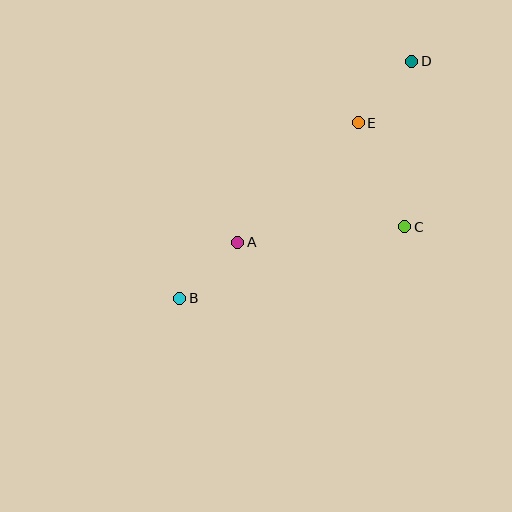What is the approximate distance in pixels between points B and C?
The distance between B and C is approximately 236 pixels.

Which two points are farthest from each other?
Points B and D are farthest from each other.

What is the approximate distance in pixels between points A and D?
The distance between A and D is approximately 251 pixels.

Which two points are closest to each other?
Points A and B are closest to each other.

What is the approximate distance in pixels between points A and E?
The distance between A and E is approximately 169 pixels.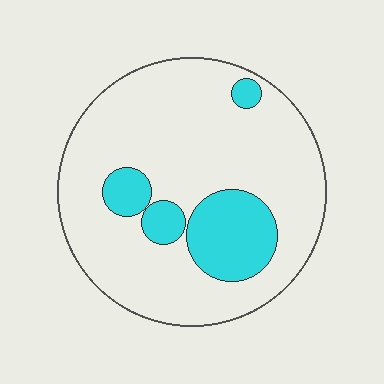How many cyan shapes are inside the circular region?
4.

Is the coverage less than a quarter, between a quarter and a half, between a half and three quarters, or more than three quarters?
Less than a quarter.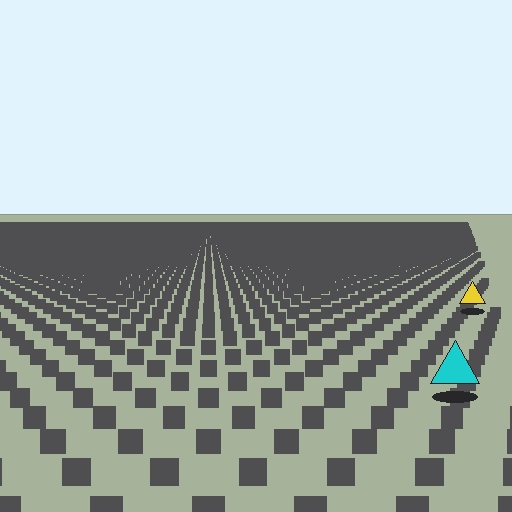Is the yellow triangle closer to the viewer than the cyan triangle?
No. The cyan triangle is closer — you can tell from the texture gradient: the ground texture is coarser near it.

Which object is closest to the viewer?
The cyan triangle is closest. The texture marks near it are larger and more spread out.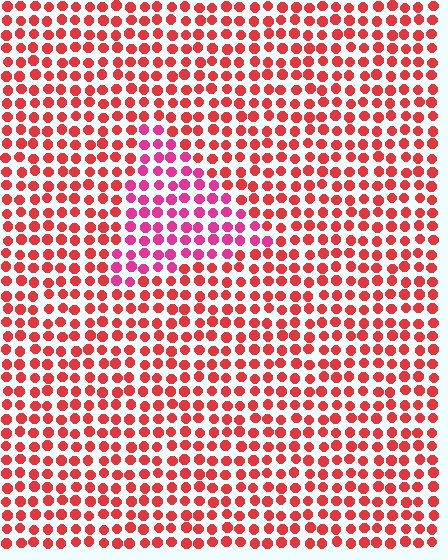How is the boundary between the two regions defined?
The boundary is defined purely by a slight shift in hue (about 34 degrees). Spacing, size, and orientation are identical on both sides.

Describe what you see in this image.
The image is filled with small red elements in a uniform arrangement. A triangle-shaped region is visible where the elements are tinted to a slightly different hue, forming a subtle color boundary.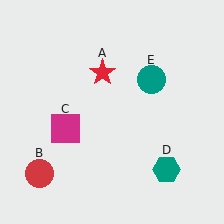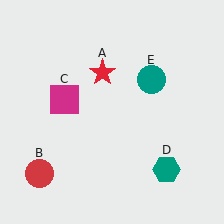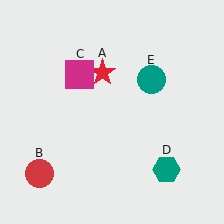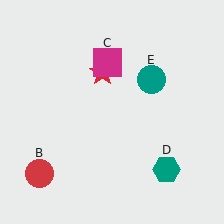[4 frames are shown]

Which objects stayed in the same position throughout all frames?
Red star (object A) and red circle (object B) and teal hexagon (object D) and teal circle (object E) remained stationary.